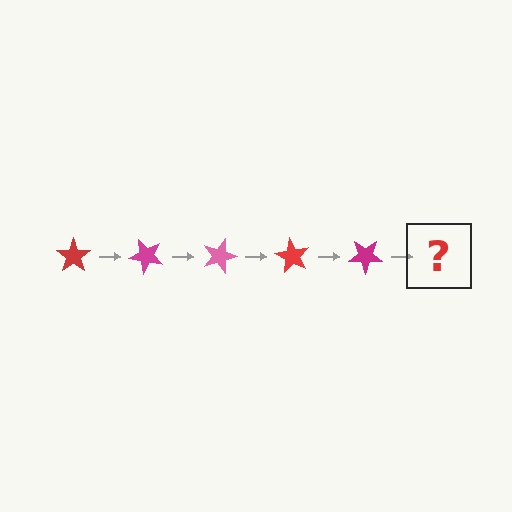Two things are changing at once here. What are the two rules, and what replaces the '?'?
The two rules are that it rotates 45 degrees each step and the color cycles through red, magenta, and pink. The '?' should be a pink star, rotated 225 degrees from the start.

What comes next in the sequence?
The next element should be a pink star, rotated 225 degrees from the start.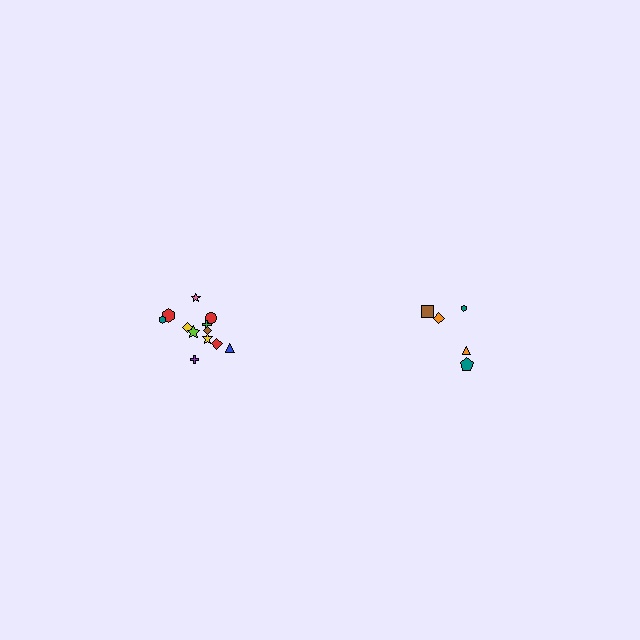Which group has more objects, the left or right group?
The left group.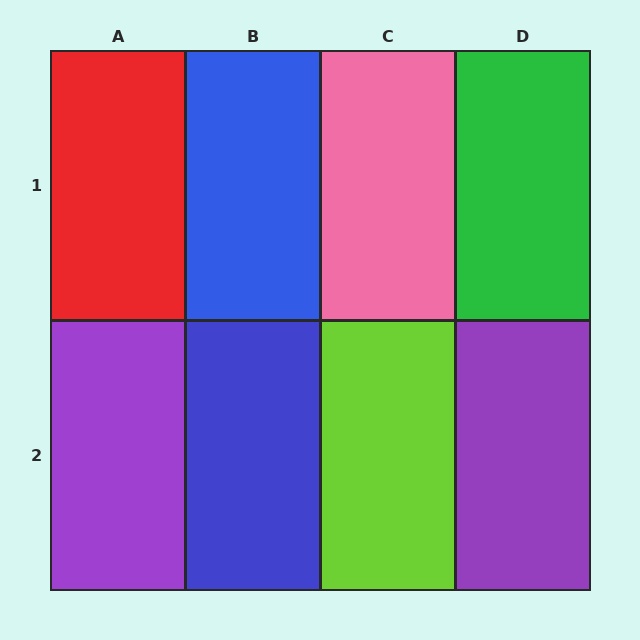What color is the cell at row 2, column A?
Purple.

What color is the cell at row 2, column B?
Blue.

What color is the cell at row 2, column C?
Lime.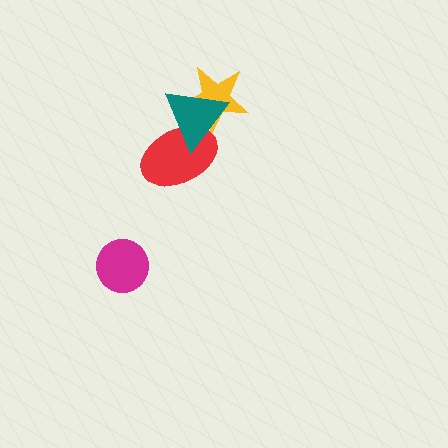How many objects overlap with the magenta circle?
0 objects overlap with the magenta circle.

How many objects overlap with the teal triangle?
2 objects overlap with the teal triangle.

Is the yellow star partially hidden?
Yes, it is partially covered by another shape.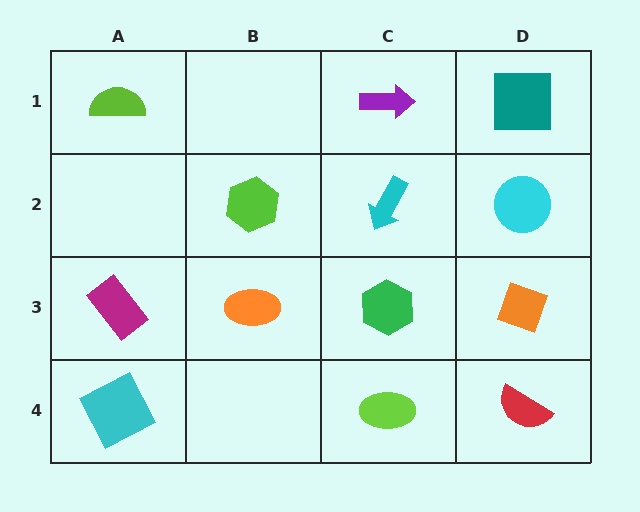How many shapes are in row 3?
4 shapes.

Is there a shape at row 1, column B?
No, that cell is empty.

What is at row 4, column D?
A red semicircle.